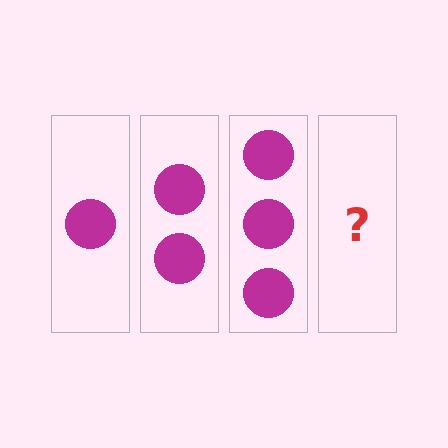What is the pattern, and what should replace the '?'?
The pattern is that each step adds one more circle. The '?' should be 4 circles.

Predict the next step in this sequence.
The next step is 4 circles.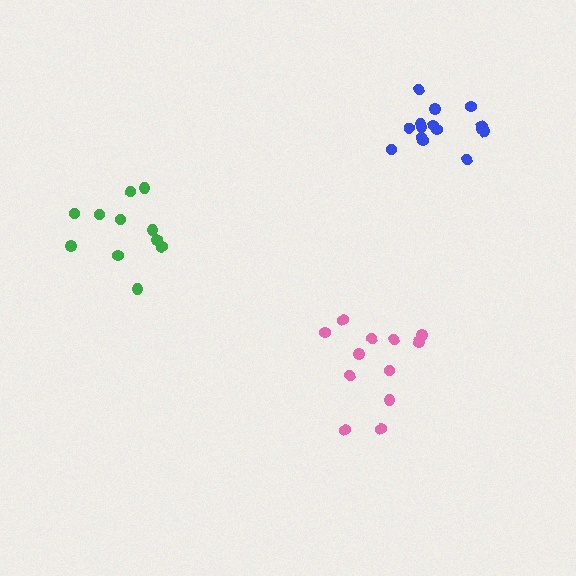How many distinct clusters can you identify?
There are 3 distinct clusters.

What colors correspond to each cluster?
The clusters are colored: blue, pink, green.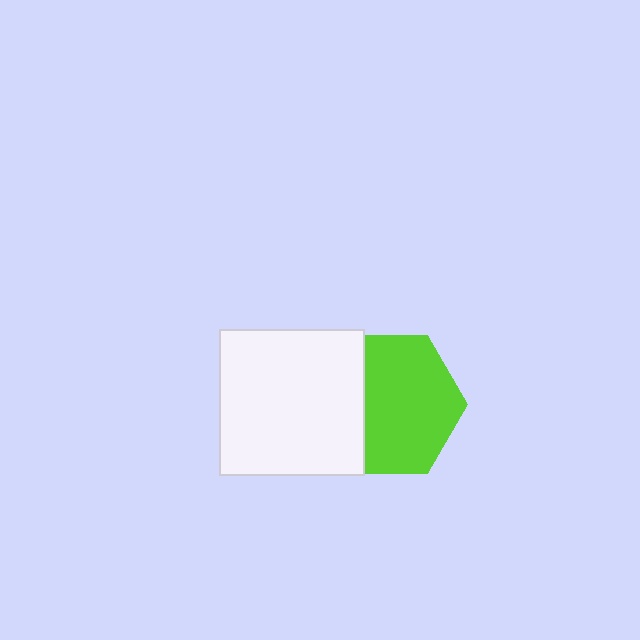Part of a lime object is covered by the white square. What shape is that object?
It is a hexagon.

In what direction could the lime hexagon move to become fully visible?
The lime hexagon could move right. That would shift it out from behind the white square entirely.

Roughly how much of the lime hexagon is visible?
Most of it is visible (roughly 69%).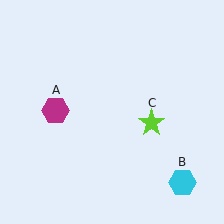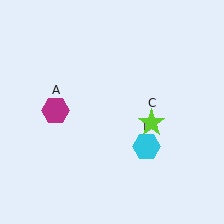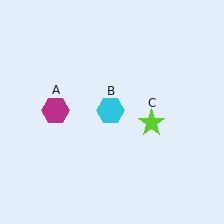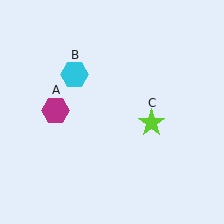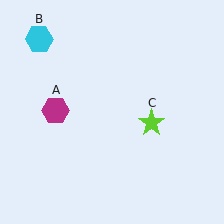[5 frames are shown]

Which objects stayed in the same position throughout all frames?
Magenta hexagon (object A) and lime star (object C) remained stationary.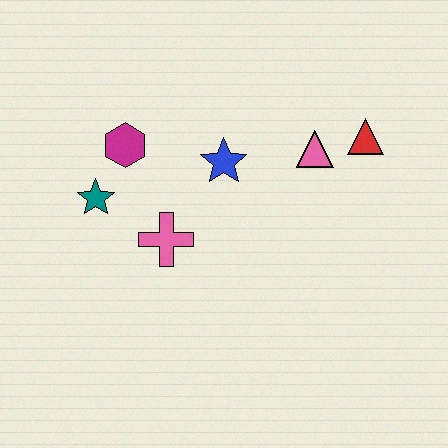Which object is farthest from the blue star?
The red triangle is farthest from the blue star.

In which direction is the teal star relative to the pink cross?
The teal star is to the left of the pink cross.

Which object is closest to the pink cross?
The teal star is closest to the pink cross.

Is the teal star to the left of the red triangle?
Yes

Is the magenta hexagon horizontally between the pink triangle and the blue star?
No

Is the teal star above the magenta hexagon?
No